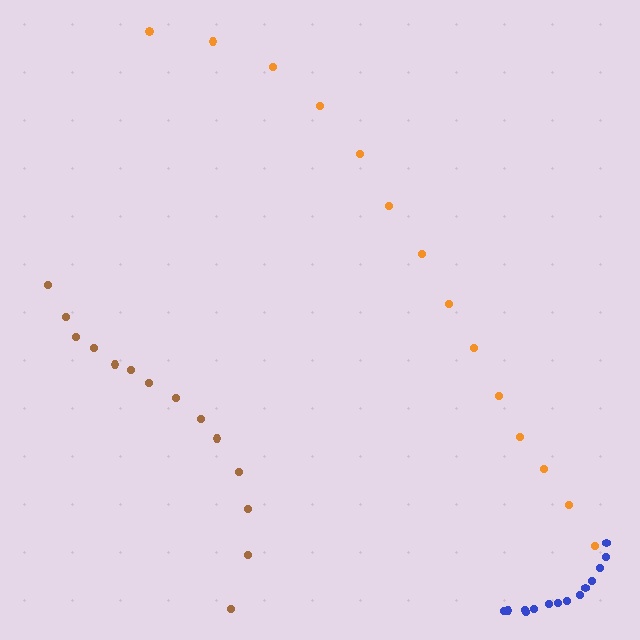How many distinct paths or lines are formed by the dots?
There are 3 distinct paths.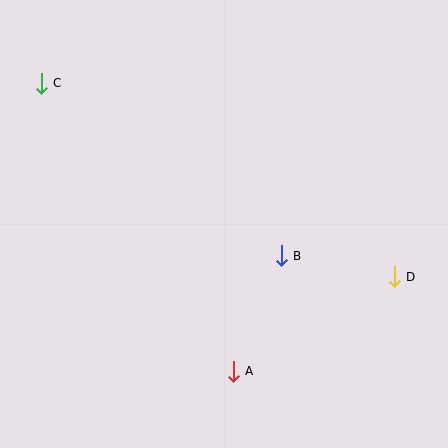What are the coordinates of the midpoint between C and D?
The midpoint between C and D is at (218, 180).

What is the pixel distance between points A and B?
The distance between A and B is 125 pixels.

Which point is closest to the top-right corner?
Point D is closest to the top-right corner.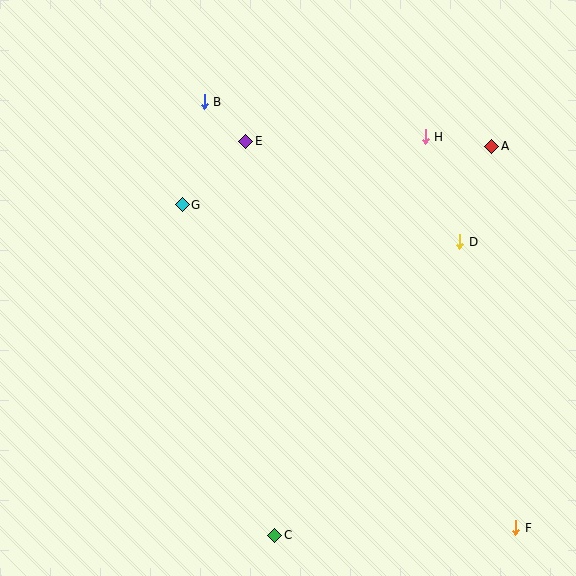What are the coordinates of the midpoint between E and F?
The midpoint between E and F is at (381, 335).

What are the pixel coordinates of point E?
Point E is at (246, 141).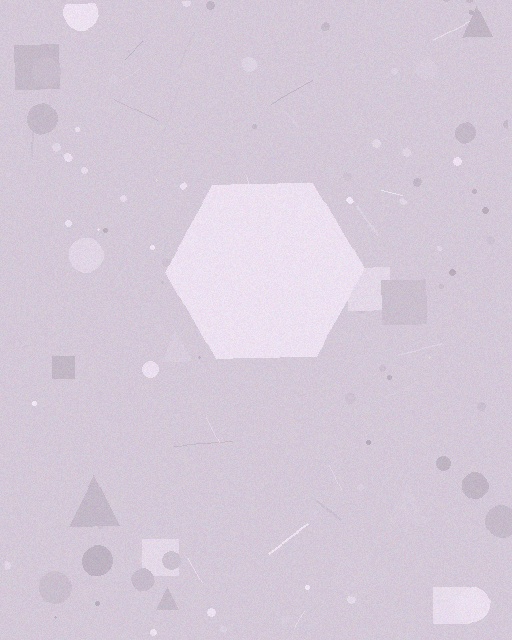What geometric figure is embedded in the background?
A hexagon is embedded in the background.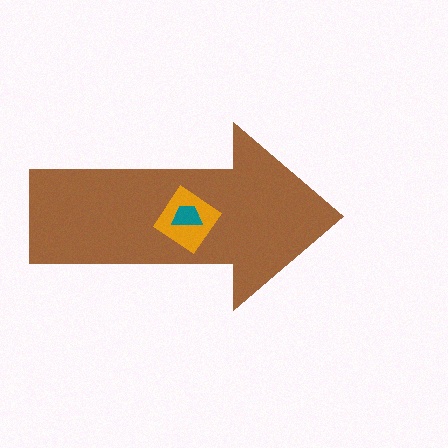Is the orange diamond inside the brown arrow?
Yes.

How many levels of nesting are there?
3.